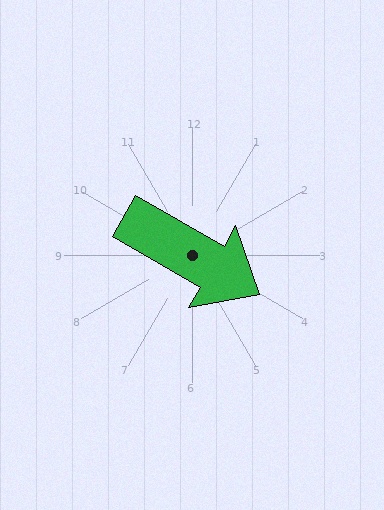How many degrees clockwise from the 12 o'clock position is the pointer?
Approximately 120 degrees.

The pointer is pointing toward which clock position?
Roughly 4 o'clock.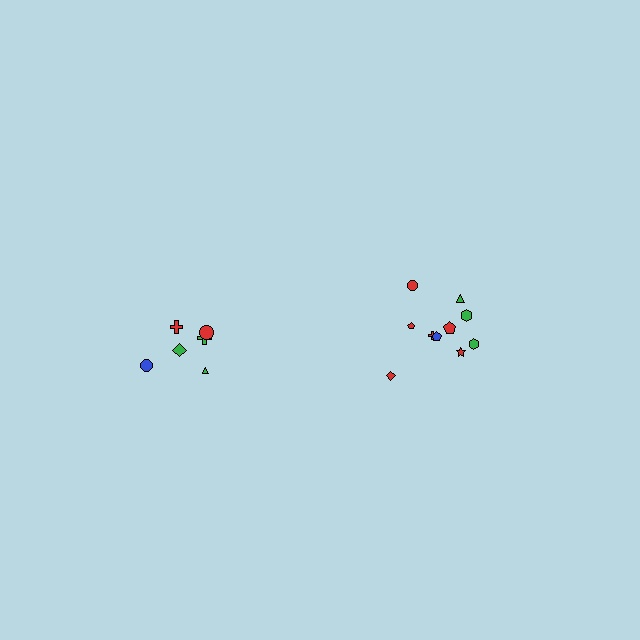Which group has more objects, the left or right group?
The right group.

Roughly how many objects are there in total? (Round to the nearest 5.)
Roughly 15 objects in total.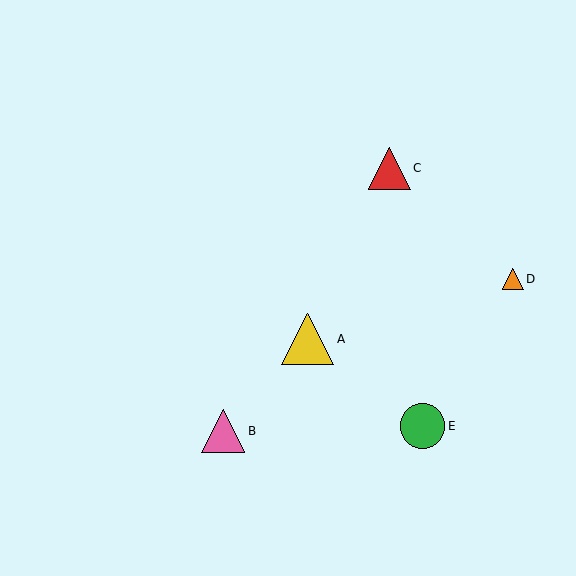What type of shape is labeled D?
Shape D is an orange triangle.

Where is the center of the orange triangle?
The center of the orange triangle is at (513, 279).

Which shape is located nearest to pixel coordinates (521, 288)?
The orange triangle (labeled D) at (513, 279) is nearest to that location.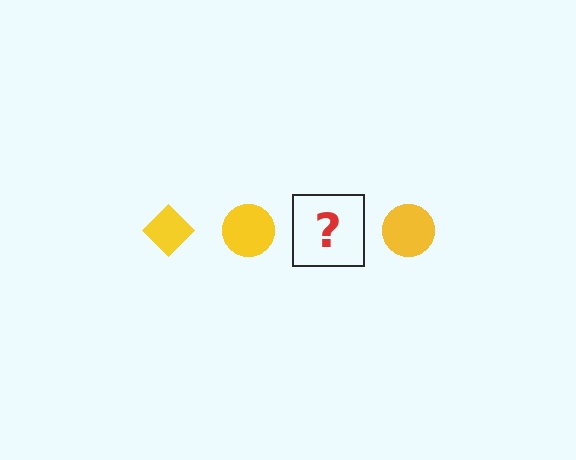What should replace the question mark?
The question mark should be replaced with a yellow diamond.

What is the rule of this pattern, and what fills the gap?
The rule is that the pattern cycles through diamond, circle shapes in yellow. The gap should be filled with a yellow diamond.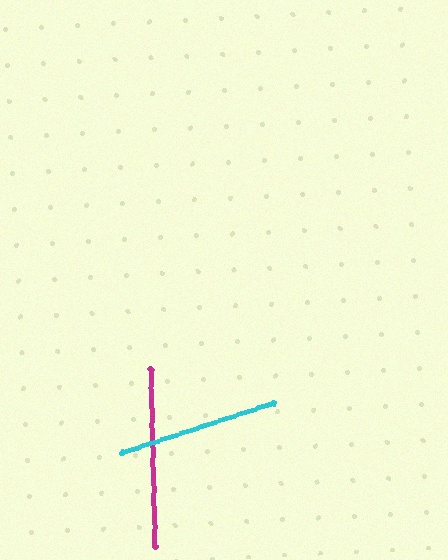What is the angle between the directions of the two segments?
Approximately 73 degrees.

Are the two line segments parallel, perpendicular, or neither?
Neither parallel nor perpendicular — they differ by about 73°.